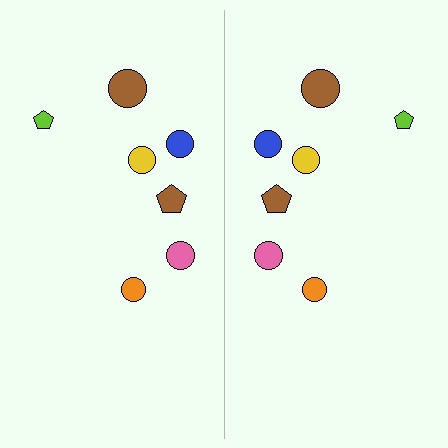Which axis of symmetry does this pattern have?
The pattern has a vertical axis of symmetry running through the center of the image.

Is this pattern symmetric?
Yes, this pattern has bilateral (reflection) symmetry.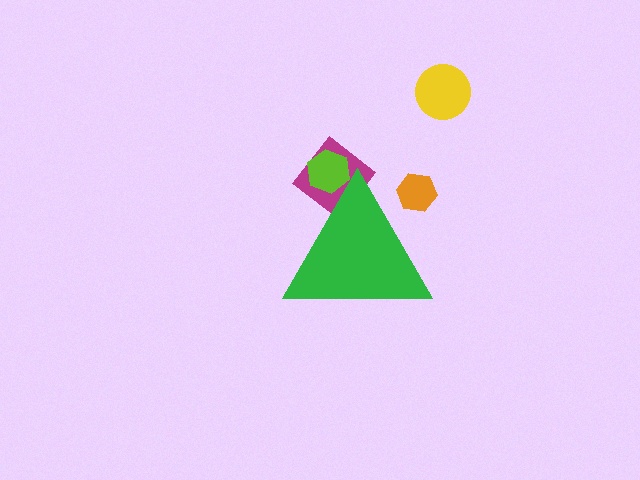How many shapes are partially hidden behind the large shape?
3 shapes are partially hidden.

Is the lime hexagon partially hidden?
Yes, the lime hexagon is partially hidden behind the green triangle.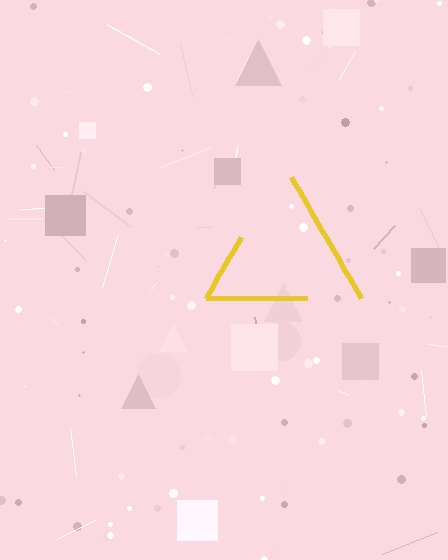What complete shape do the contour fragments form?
The contour fragments form a triangle.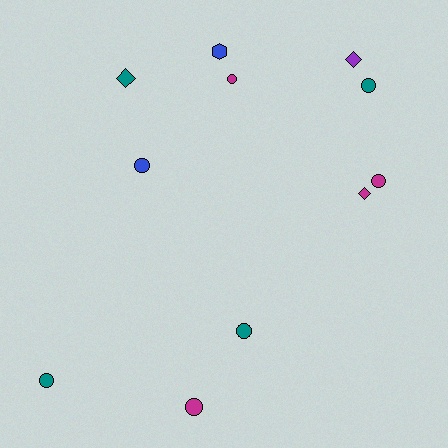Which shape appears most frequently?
Circle, with 7 objects.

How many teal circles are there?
There are 3 teal circles.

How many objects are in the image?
There are 11 objects.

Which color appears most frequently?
Magenta, with 4 objects.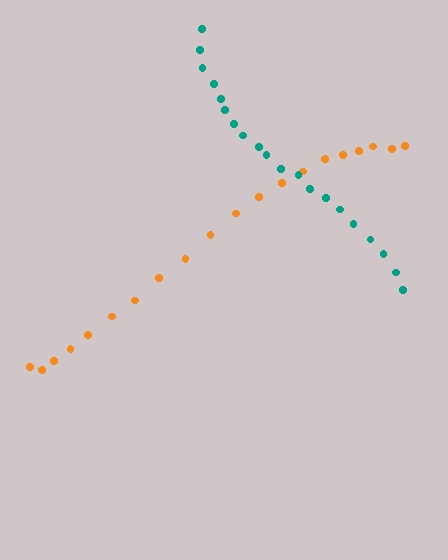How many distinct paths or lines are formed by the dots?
There are 2 distinct paths.